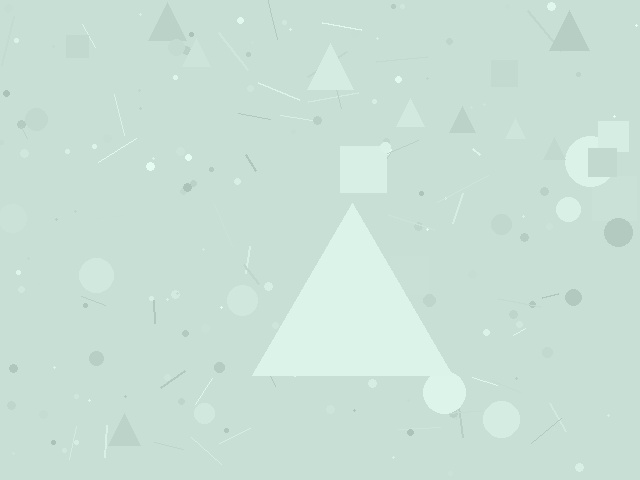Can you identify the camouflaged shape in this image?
The camouflaged shape is a triangle.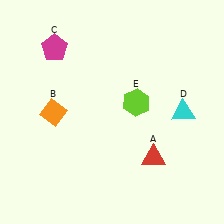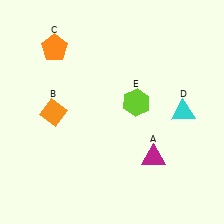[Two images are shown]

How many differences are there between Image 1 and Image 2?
There are 2 differences between the two images.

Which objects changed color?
A changed from red to magenta. C changed from magenta to orange.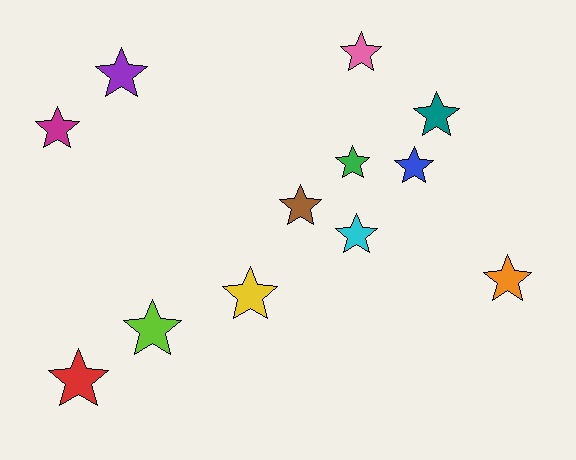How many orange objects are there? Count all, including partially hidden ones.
There is 1 orange object.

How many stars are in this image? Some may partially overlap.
There are 12 stars.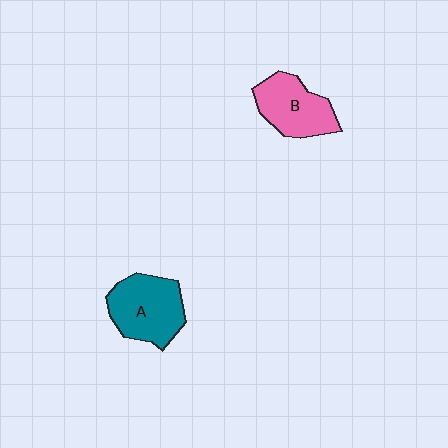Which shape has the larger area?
Shape A (teal).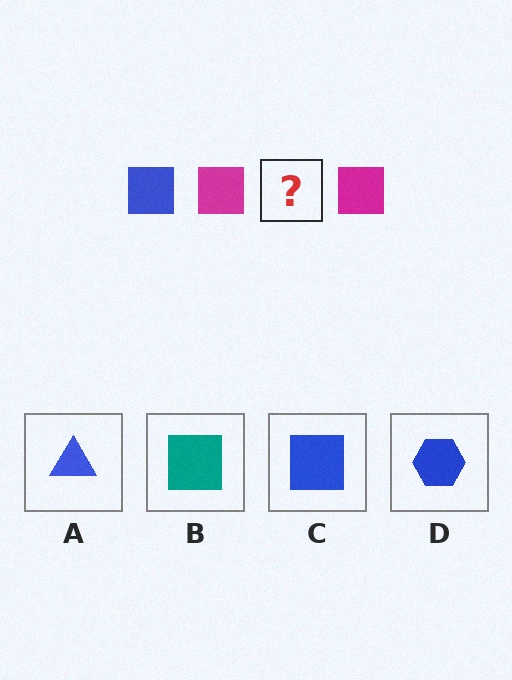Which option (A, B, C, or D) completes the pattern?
C.